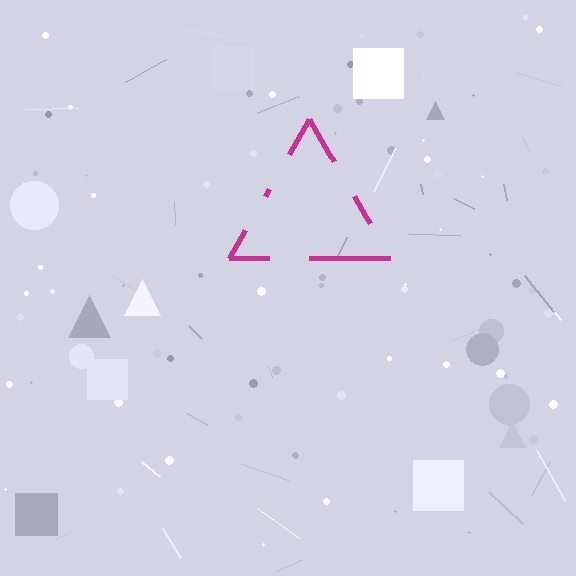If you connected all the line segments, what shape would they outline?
They would outline a triangle.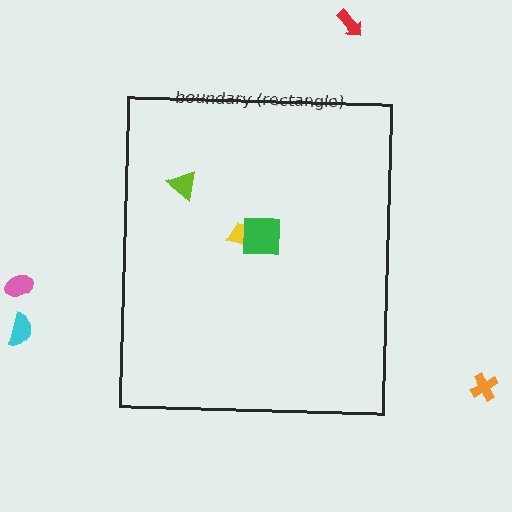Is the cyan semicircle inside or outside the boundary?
Outside.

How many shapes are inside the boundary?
3 inside, 4 outside.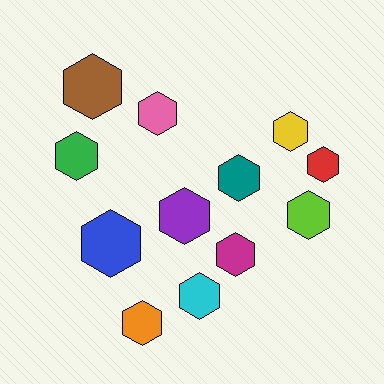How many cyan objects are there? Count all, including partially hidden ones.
There is 1 cyan object.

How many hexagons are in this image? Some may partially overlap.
There are 12 hexagons.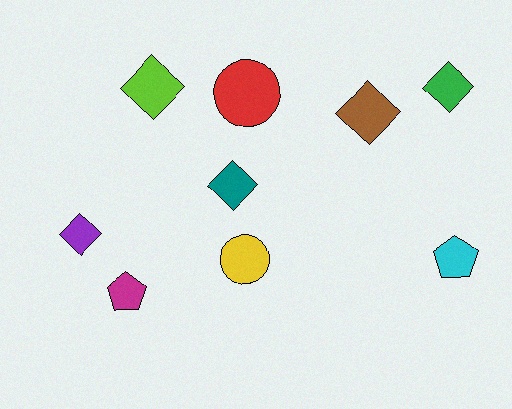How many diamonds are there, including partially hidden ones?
There are 5 diamonds.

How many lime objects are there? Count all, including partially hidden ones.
There is 1 lime object.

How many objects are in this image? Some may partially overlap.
There are 9 objects.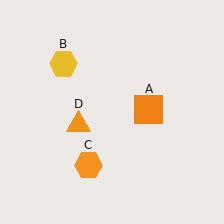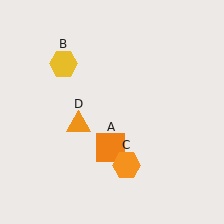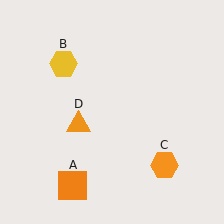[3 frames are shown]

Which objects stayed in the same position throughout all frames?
Yellow hexagon (object B) and orange triangle (object D) remained stationary.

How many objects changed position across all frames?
2 objects changed position: orange square (object A), orange hexagon (object C).